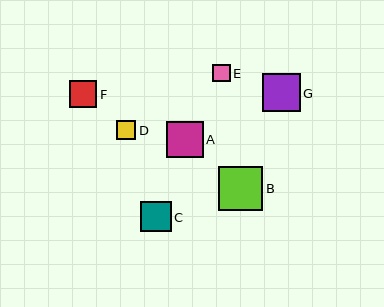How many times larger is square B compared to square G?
Square B is approximately 1.2 times the size of square G.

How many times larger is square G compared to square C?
Square G is approximately 1.3 times the size of square C.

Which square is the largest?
Square B is the largest with a size of approximately 44 pixels.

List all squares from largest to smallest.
From largest to smallest: B, G, A, C, F, D, E.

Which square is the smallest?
Square E is the smallest with a size of approximately 17 pixels.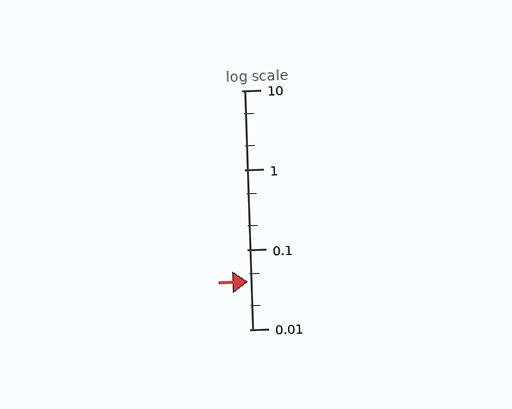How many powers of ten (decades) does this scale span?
The scale spans 3 decades, from 0.01 to 10.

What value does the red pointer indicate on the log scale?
The pointer indicates approximately 0.04.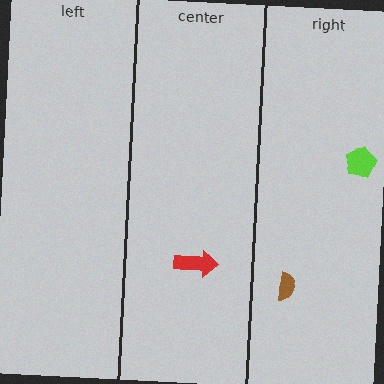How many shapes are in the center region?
1.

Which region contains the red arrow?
The center region.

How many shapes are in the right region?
2.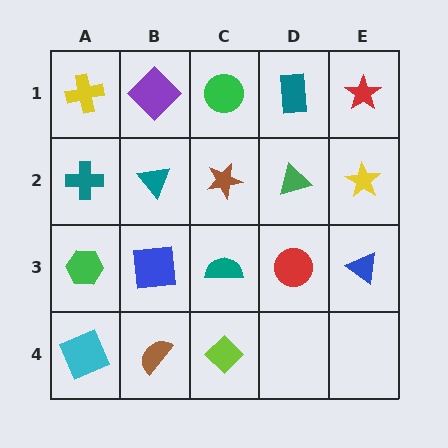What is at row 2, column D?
A green triangle.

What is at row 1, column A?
A yellow cross.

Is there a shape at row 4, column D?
No, that cell is empty.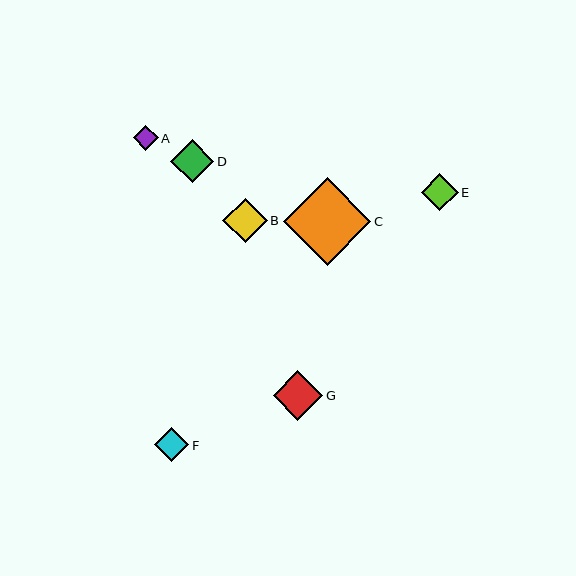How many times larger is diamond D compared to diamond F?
Diamond D is approximately 1.2 times the size of diamond F.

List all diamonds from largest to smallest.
From largest to smallest: C, G, B, D, E, F, A.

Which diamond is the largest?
Diamond C is the largest with a size of approximately 87 pixels.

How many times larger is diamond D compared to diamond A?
Diamond D is approximately 1.7 times the size of diamond A.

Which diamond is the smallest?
Diamond A is the smallest with a size of approximately 25 pixels.